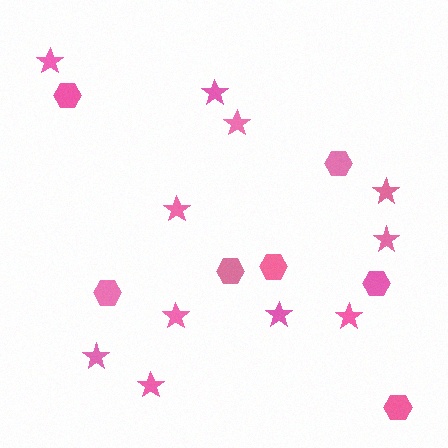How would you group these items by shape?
There are 2 groups: one group of stars (11) and one group of hexagons (7).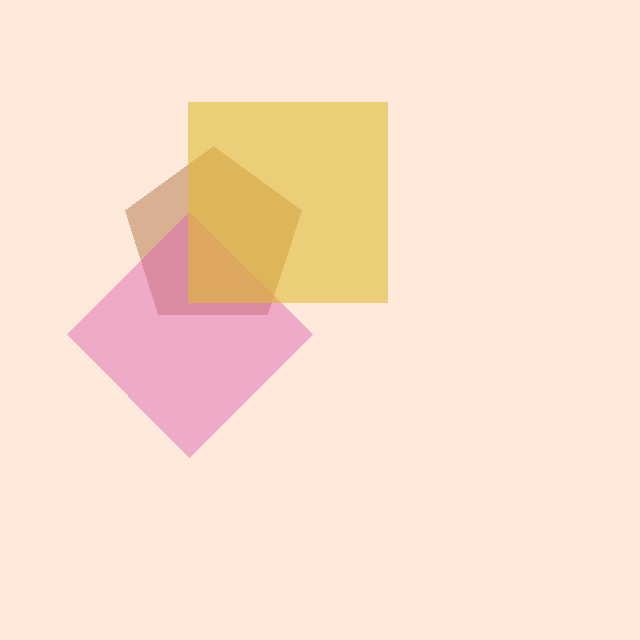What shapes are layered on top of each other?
The layered shapes are: a brown pentagon, a pink diamond, a yellow square.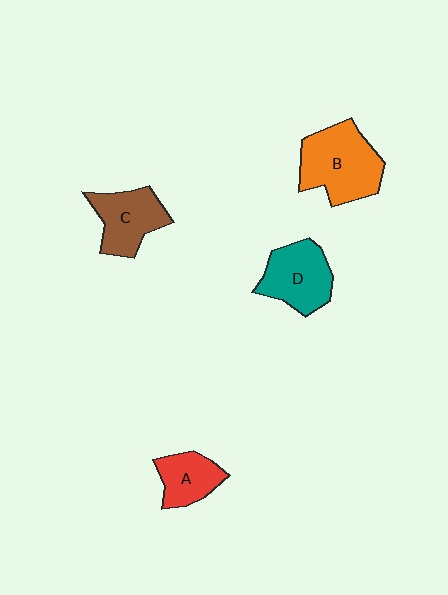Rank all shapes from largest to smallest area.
From largest to smallest: B (orange), D (teal), C (brown), A (red).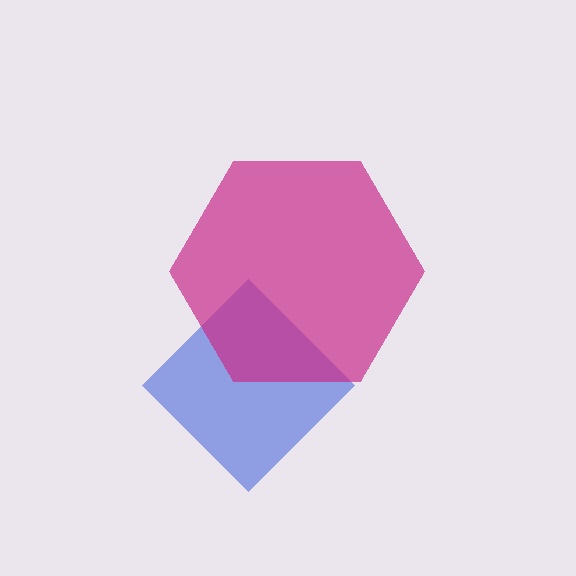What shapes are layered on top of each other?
The layered shapes are: a blue diamond, a magenta hexagon.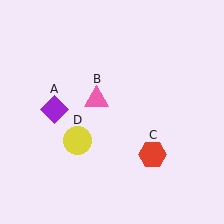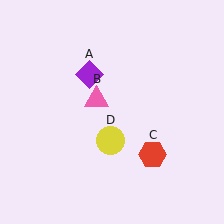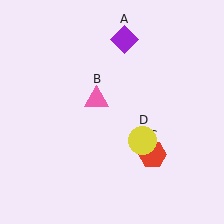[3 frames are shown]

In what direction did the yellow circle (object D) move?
The yellow circle (object D) moved right.